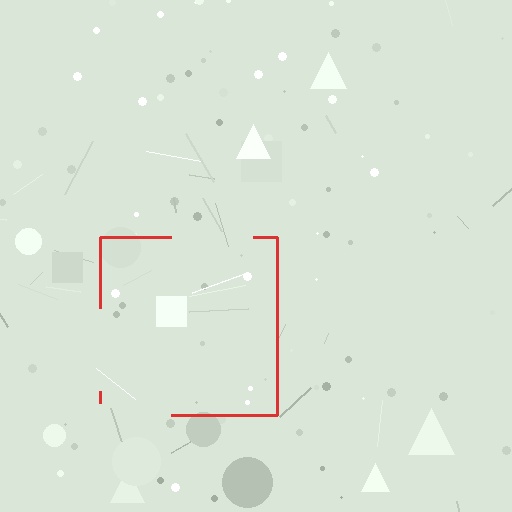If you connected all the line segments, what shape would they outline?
They would outline a square.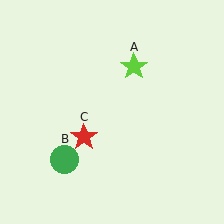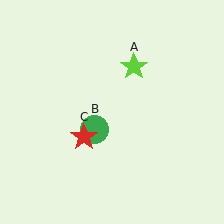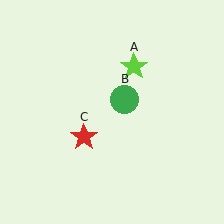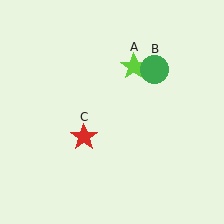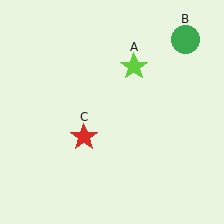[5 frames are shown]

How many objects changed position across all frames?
1 object changed position: green circle (object B).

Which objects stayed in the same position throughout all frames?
Lime star (object A) and red star (object C) remained stationary.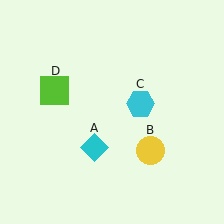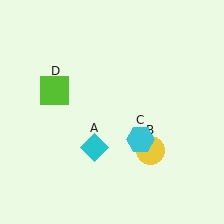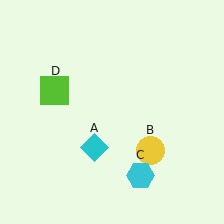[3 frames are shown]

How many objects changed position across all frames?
1 object changed position: cyan hexagon (object C).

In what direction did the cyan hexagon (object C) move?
The cyan hexagon (object C) moved down.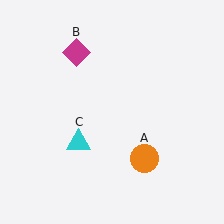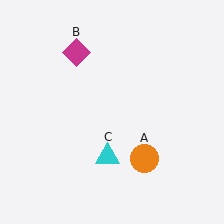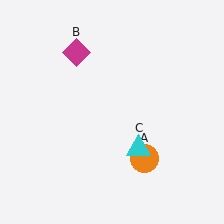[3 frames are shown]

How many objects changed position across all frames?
1 object changed position: cyan triangle (object C).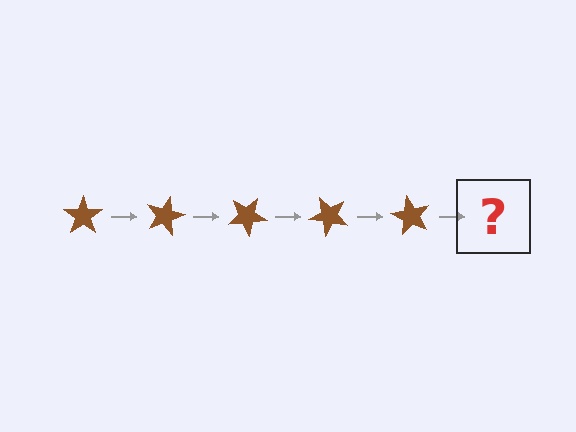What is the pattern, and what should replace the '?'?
The pattern is that the star rotates 15 degrees each step. The '?' should be a brown star rotated 75 degrees.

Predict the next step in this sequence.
The next step is a brown star rotated 75 degrees.